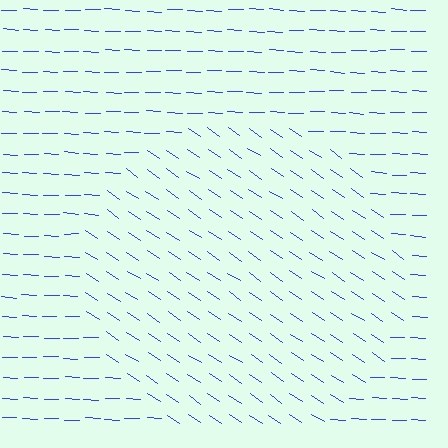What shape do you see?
I see a circle.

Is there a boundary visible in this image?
Yes, there is a texture boundary formed by a change in line orientation.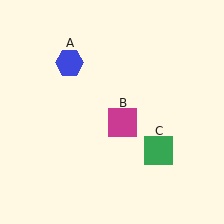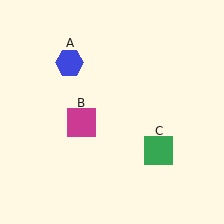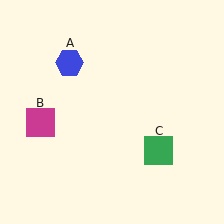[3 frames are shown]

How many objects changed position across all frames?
1 object changed position: magenta square (object B).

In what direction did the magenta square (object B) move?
The magenta square (object B) moved left.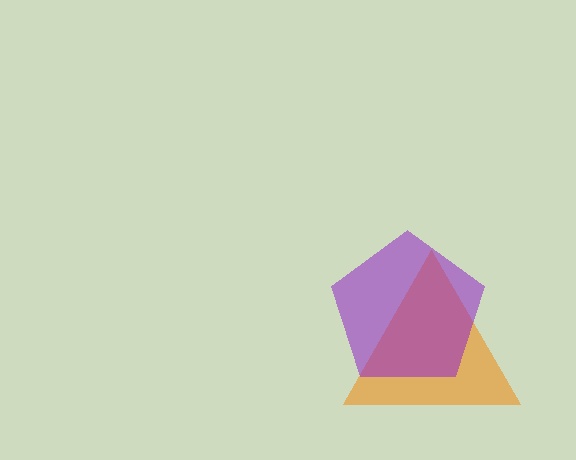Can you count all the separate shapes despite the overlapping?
Yes, there are 2 separate shapes.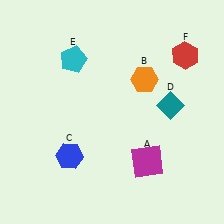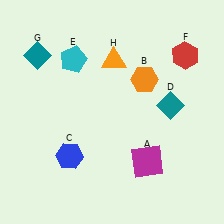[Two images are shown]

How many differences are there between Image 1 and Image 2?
There are 2 differences between the two images.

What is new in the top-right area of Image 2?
An orange triangle (H) was added in the top-right area of Image 2.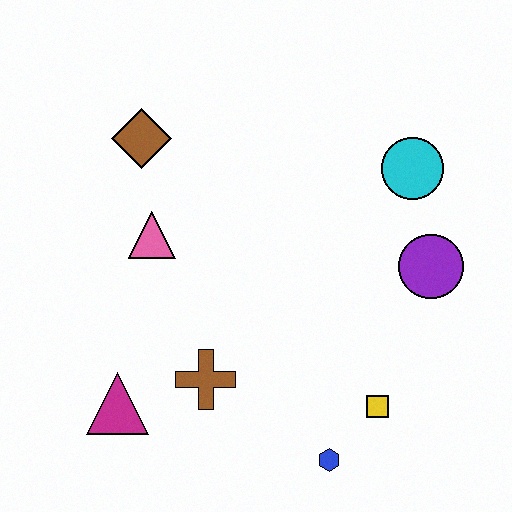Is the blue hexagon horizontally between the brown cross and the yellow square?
Yes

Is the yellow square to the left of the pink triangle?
No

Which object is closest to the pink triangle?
The brown diamond is closest to the pink triangle.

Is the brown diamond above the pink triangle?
Yes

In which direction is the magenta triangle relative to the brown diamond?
The magenta triangle is below the brown diamond.